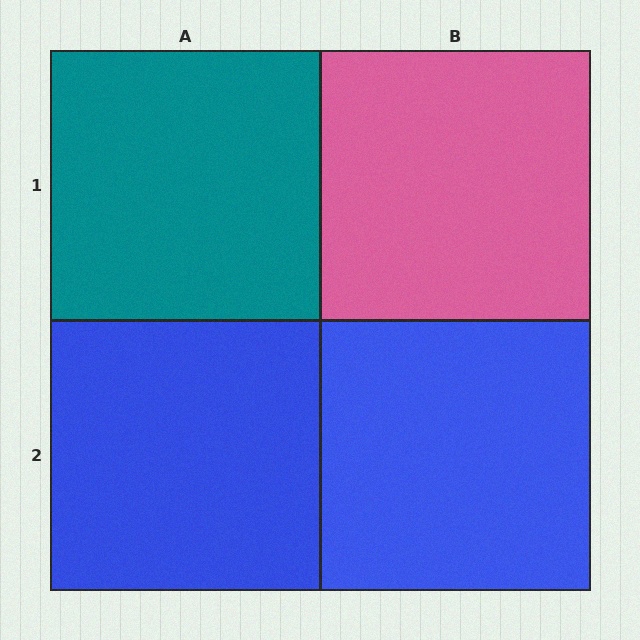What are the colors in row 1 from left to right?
Teal, pink.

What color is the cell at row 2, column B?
Blue.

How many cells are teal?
1 cell is teal.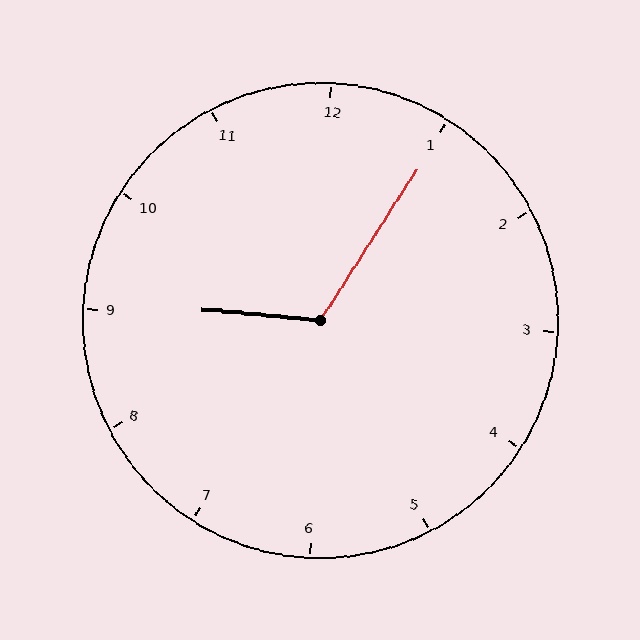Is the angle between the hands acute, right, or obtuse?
It is obtuse.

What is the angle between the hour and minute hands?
Approximately 118 degrees.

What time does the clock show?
9:05.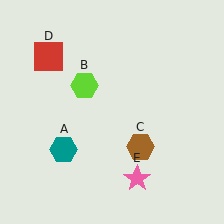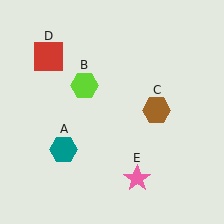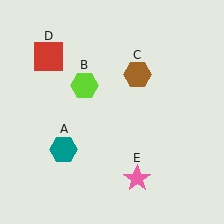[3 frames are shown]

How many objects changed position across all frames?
1 object changed position: brown hexagon (object C).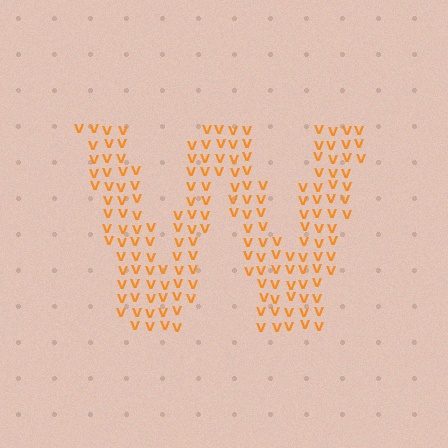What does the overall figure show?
The overall figure shows the letter W.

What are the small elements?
The small elements are letter V's.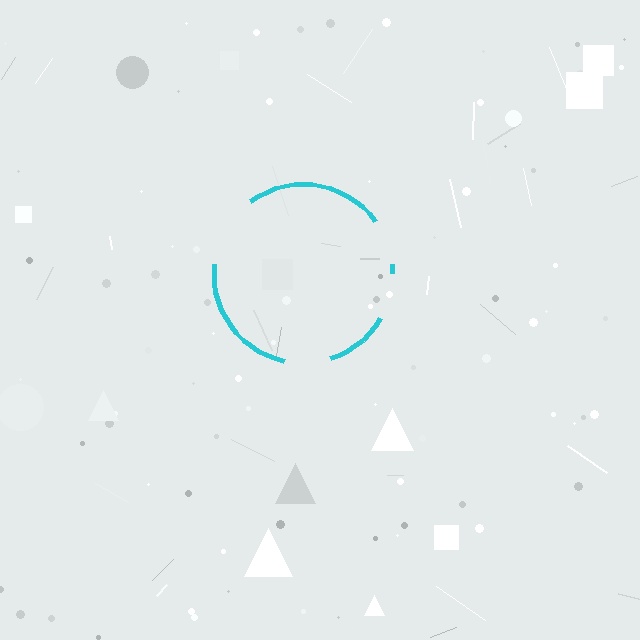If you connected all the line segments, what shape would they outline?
They would outline a circle.